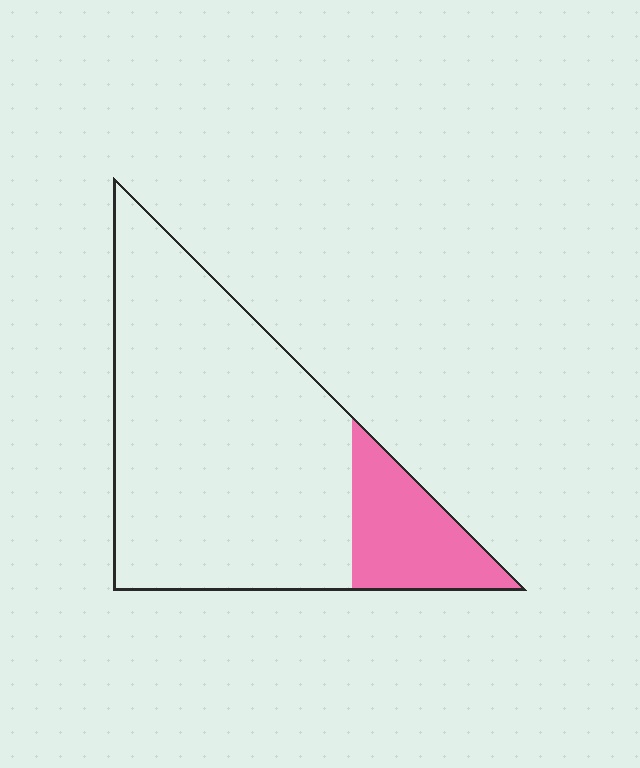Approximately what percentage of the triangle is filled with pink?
Approximately 20%.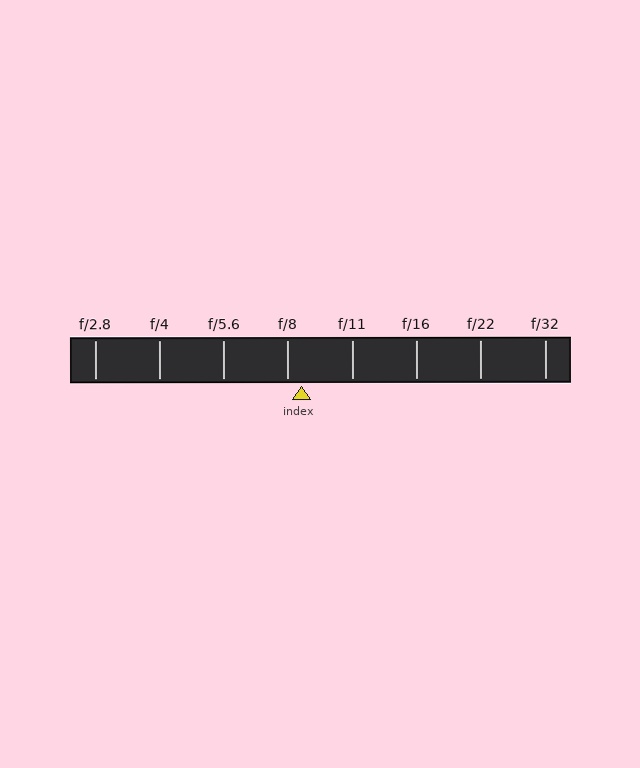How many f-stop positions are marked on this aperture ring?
There are 8 f-stop positions marked.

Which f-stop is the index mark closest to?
The index mark is closest to f/8.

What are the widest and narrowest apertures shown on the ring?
The widest aperture shown is f/2.8 and the narrowest is f/32.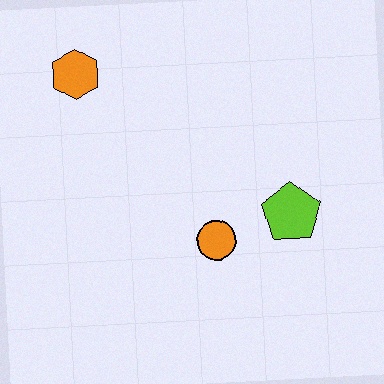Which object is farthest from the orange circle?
The orange hexagon is farthest from the orange circle.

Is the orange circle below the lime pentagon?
Yes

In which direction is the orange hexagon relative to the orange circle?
The orange hexagon is above the orange circle.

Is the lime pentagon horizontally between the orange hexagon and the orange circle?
No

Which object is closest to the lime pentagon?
The orange circle is closest to the lime pentagon.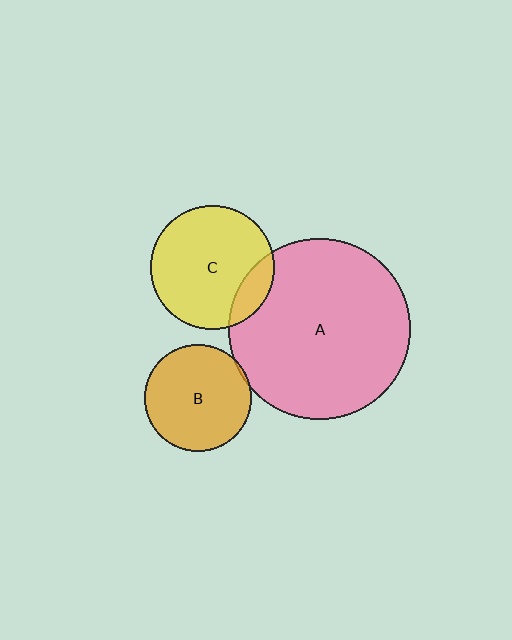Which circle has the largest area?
Circle A (pink).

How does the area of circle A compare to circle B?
Approximately 2.9 times.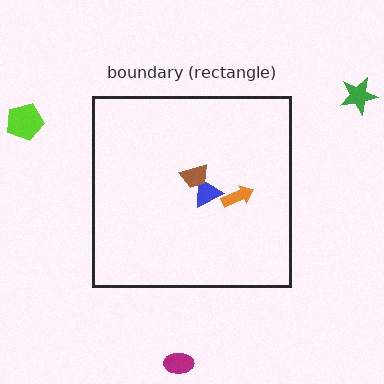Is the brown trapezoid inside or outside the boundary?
Inside.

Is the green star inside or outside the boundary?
Outside.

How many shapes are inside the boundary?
3 inside, 3 outside.